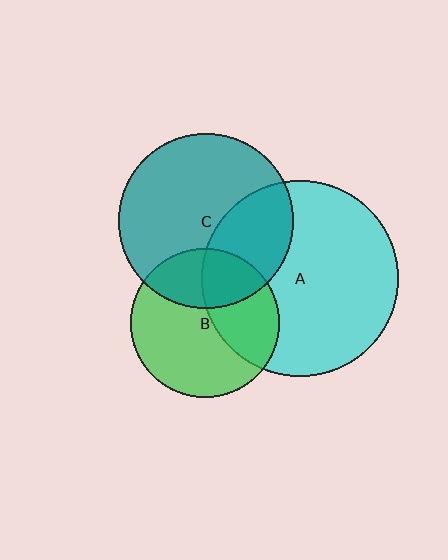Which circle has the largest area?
Circle A (cyan).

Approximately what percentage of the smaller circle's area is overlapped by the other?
Approximately 35%.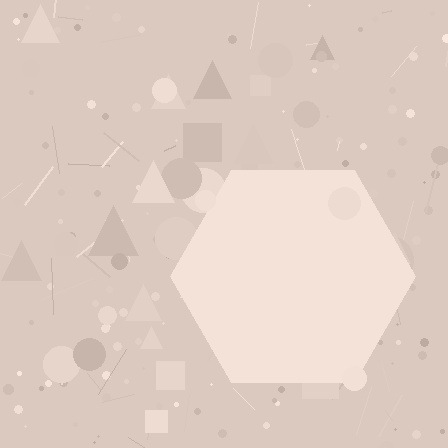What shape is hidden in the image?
A hexagon is hidden in the image.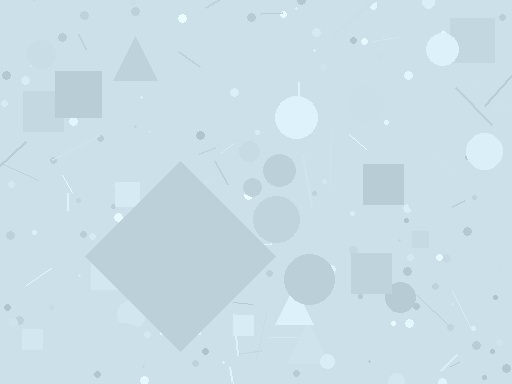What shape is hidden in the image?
A diamond is hidden in the image.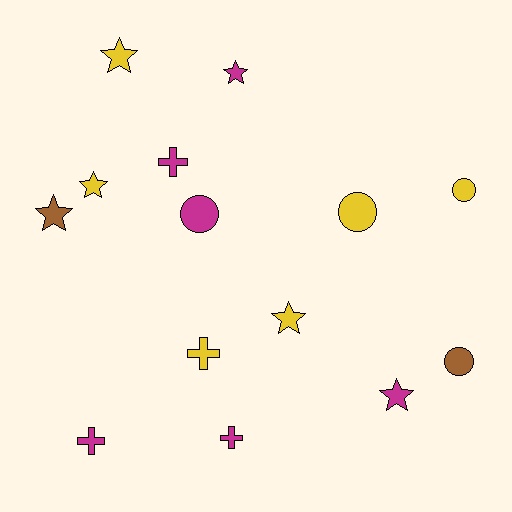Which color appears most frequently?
Yellow, with 6 objects.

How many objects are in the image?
There are 14 objects.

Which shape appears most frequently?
Star, with 6 objects.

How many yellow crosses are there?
There is 1 yellow cross.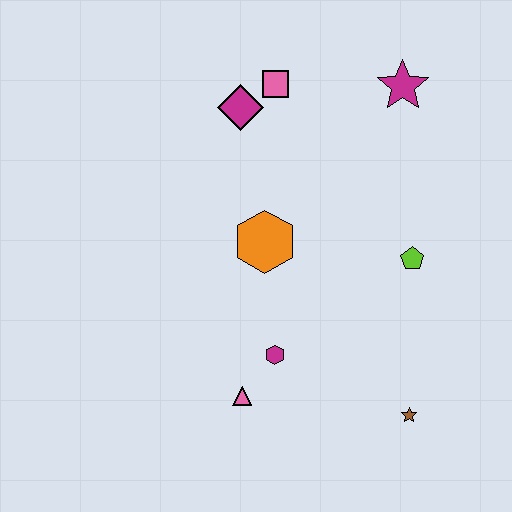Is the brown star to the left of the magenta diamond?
No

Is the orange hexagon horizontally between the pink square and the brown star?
No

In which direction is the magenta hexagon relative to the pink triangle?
The magenta hexagon is above the pink triangle.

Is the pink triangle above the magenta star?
No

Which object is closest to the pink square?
The magenta diamond is closest to the pink square.